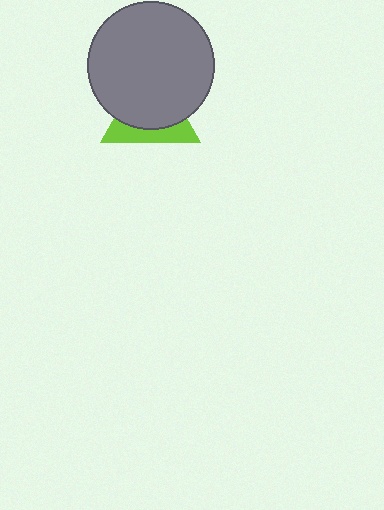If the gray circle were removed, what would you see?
You would see the complete lime triangle.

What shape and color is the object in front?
The object in front is a gray circle.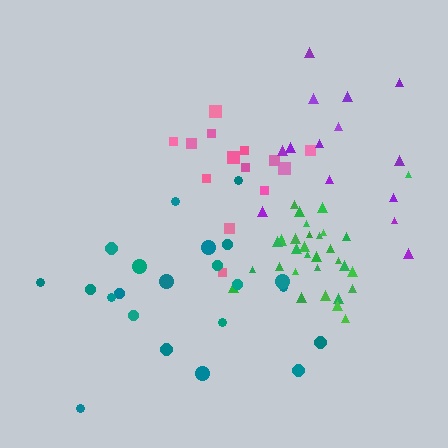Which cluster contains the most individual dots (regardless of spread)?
Green (32).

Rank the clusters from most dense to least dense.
green, pink, purple, teal.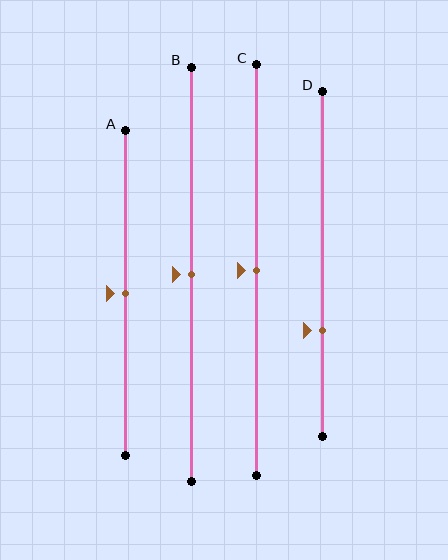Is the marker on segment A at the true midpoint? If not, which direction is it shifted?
Yes, the marker on segment A is at the true midpoint.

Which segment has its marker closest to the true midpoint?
Segment A has its marker closest to the true midpoint.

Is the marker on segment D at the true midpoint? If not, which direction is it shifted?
No, the marker on segment D is shifted downward by about 19% of the segment length.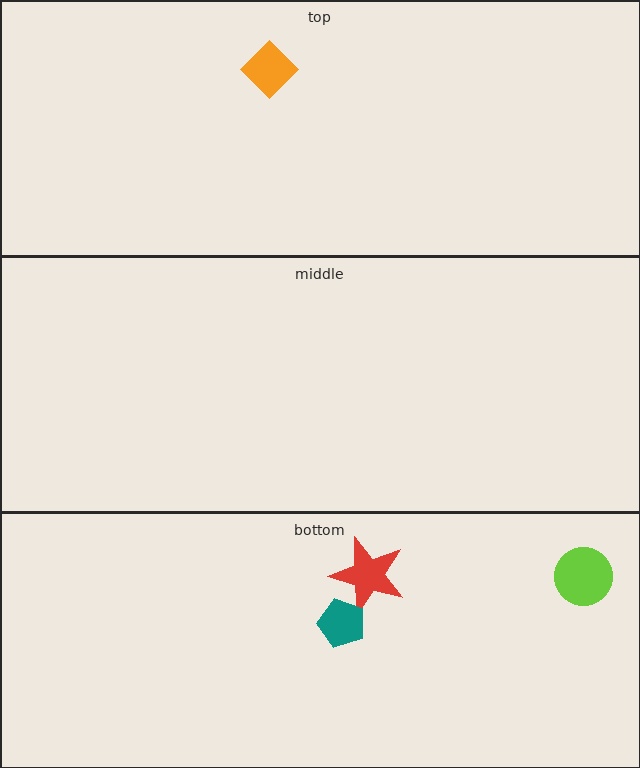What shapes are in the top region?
The orange diamond.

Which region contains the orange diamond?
The top region.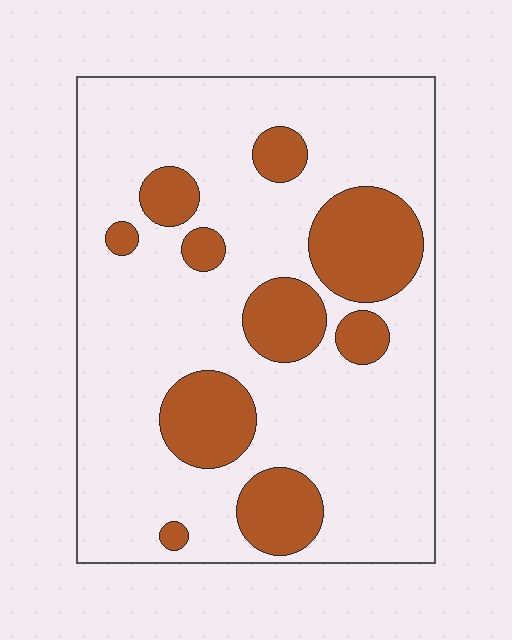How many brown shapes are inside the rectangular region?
10.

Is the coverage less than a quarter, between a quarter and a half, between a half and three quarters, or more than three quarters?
Less than a quarter.